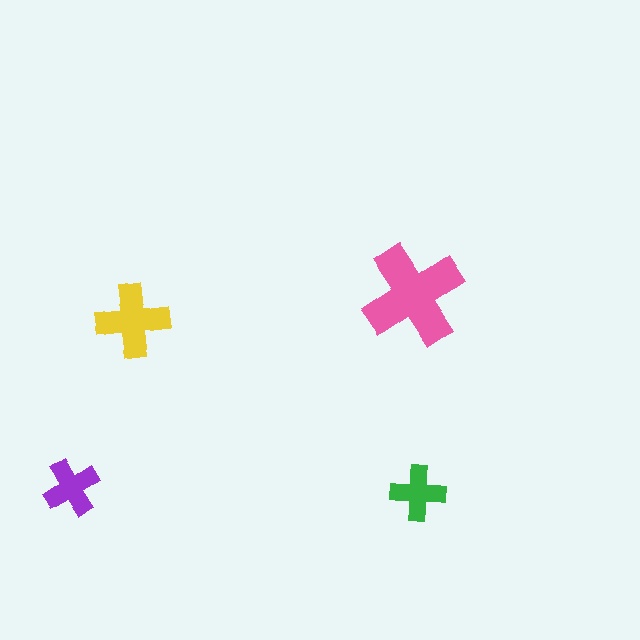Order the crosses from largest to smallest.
the pink one, the yellow one, the purple one, the green one.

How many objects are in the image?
There are 4 objects in the image.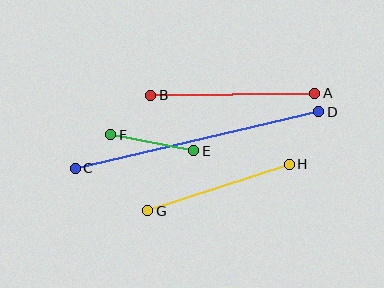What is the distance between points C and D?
The distance is approximately 250 pixels.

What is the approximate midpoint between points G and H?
The midpoint is at approximately (219, 187) pixels.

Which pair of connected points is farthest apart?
Points C and D are farthest apart.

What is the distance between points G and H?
The distance is approximately 149 pixels.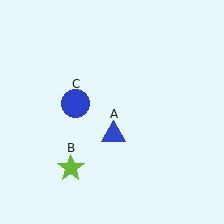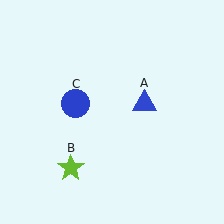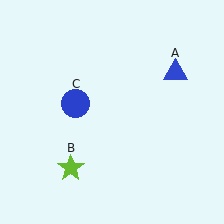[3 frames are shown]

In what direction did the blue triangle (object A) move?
The blue triangle (object A) moved up and to the right.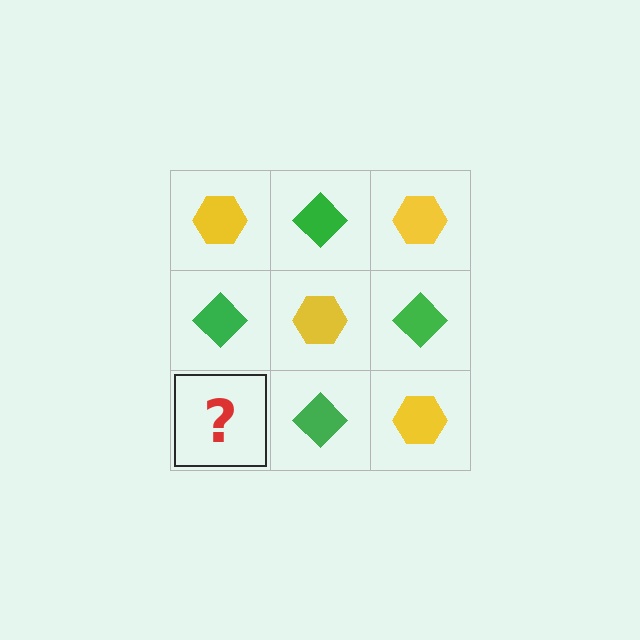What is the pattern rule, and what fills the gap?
The rule is that it alternates yellow hexagon and green diamond in a checkerboard pattern. The gap should be filled with a yellow hexagon.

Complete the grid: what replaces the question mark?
The question mark should be replaced with a yellow hexagon.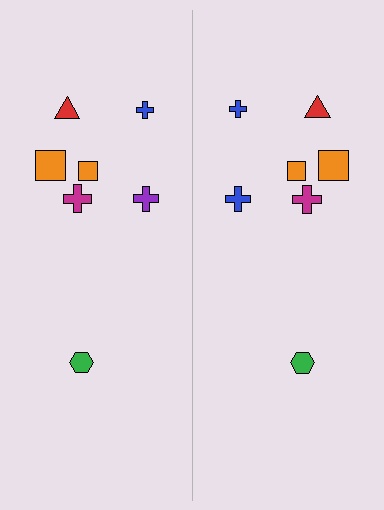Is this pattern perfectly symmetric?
No, the pattern is not perfectly symmetric. The blue cross on the right side breaks the symmetry — its mirror counterpart is purple.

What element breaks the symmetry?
The blue cross on the right side breaks the symmetry — its mirror counterpart is purple.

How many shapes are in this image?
There are 14 shapes in this image.